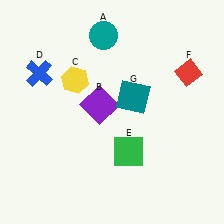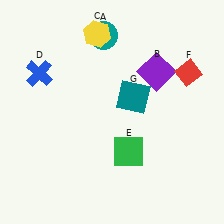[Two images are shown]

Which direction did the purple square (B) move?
The purple square (B) moved right.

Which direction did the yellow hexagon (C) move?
The yellow hexagon (C) moved up.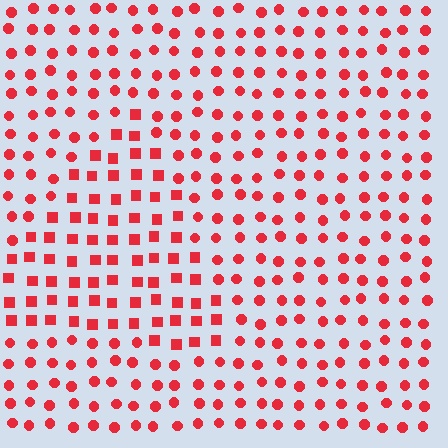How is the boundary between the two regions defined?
The boundary is defined by a change in element shape: squares inside vs. circles outside. All elements share the same color and spacing.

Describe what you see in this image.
The image is filled with small red elements arranged in a uniform grid. A triangle-shaped region contains squares, while the surrounding area contains circles. The boundary is defined purely by the change in element shape.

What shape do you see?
I see a triangle.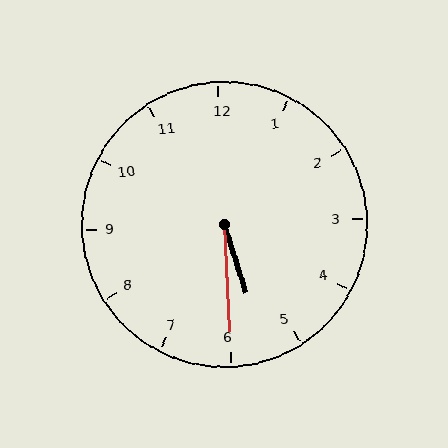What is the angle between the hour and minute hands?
Approximately 15 degrees.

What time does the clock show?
5:30.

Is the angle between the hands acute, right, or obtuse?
It is acute.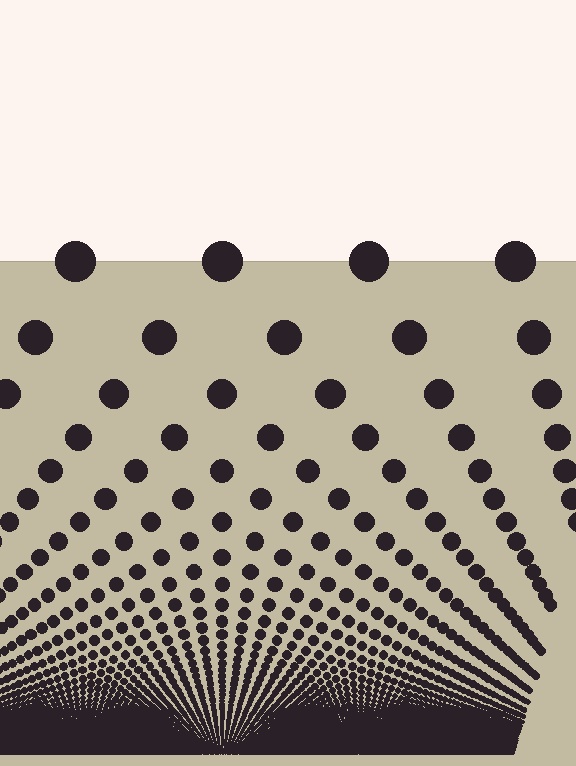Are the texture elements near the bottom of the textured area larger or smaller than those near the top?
Smaller. The gradient is inverted — elements near the bottom are smaller and denser.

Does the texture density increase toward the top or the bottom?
Density increases toward the bottom.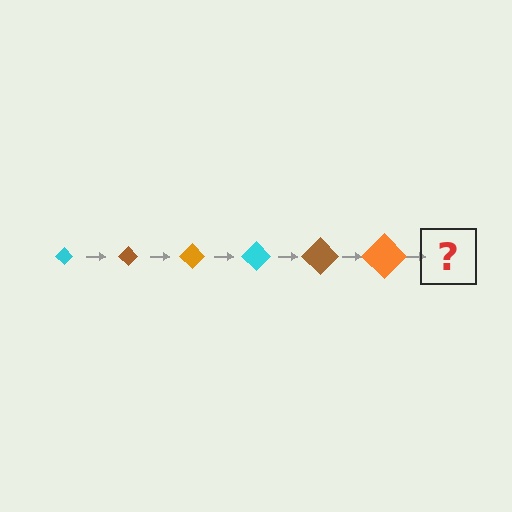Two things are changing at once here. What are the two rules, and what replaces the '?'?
The two rules are that the diamond grows larger each step and the color cycles through cyan, brown, and orange. The '?' should be a cyan diamond, larger than the previous one.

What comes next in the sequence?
The next element should be a cyan diamond, larger than the previous one.